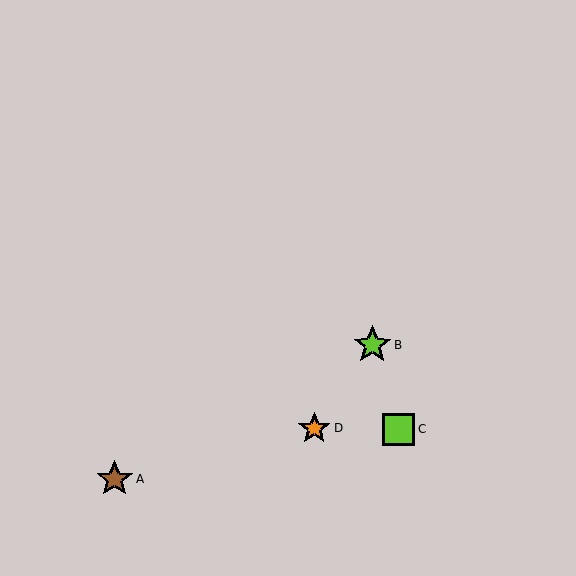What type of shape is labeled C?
Shape C is a lime square.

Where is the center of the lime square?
The center of the lime square is at (398, 429).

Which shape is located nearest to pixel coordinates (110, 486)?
The brown star (labeled A) at (115, 479) is nearest to that location.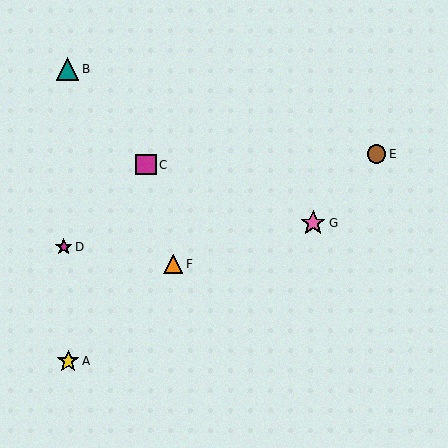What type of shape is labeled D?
Shape D is a magenta star.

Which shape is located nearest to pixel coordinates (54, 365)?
The yellow star (labeled A) at (68, 361) is nearest to that location.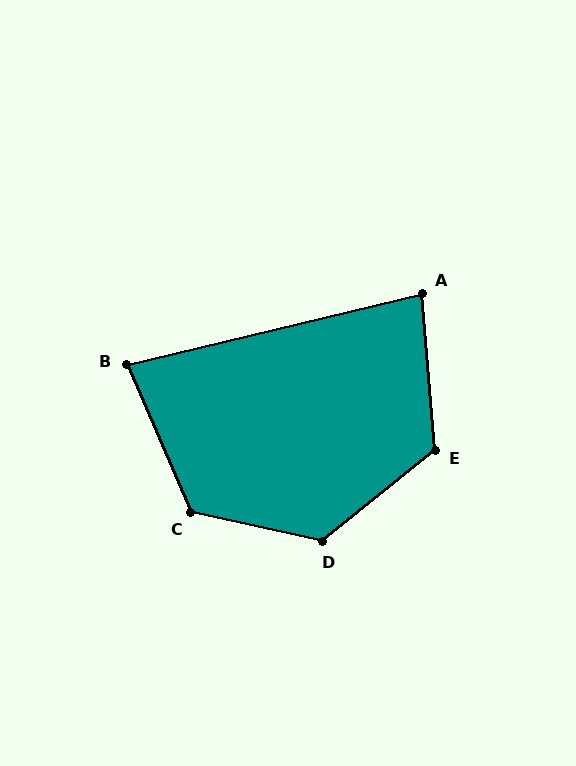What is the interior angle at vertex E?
Approximately 124 degrees (obtuse).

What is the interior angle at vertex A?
Approximately 81 degrees (acute).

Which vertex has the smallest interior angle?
B, at approximately 80 degrees.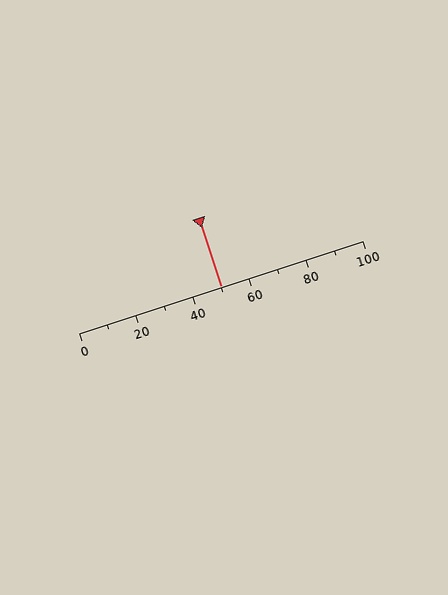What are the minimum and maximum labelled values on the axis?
The axis runs from 0 to 100.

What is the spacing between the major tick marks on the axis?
The major ticks are spaced 20 apart.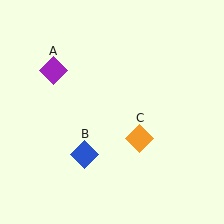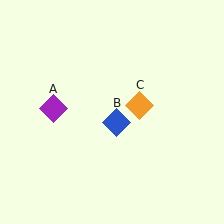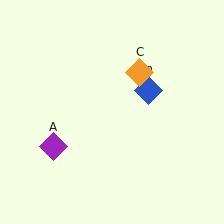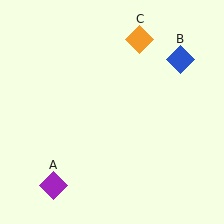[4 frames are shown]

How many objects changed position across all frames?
3 objects changed position: purple diamond (object A), blue diamond (object B), orange diamond (object C).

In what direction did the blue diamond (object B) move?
The blue diamond (object B) moved up and to the right.